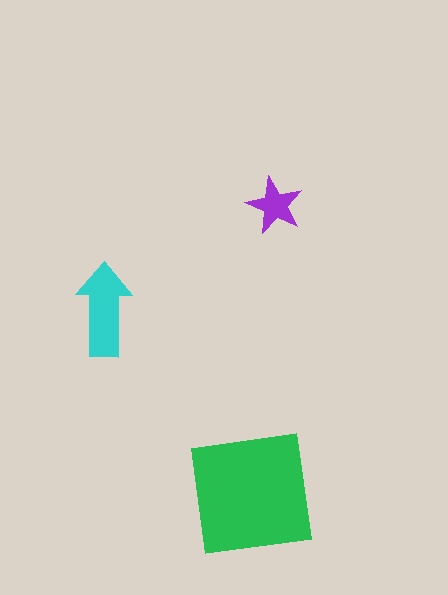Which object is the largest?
The green square.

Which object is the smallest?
The purple star.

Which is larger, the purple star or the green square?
The green square.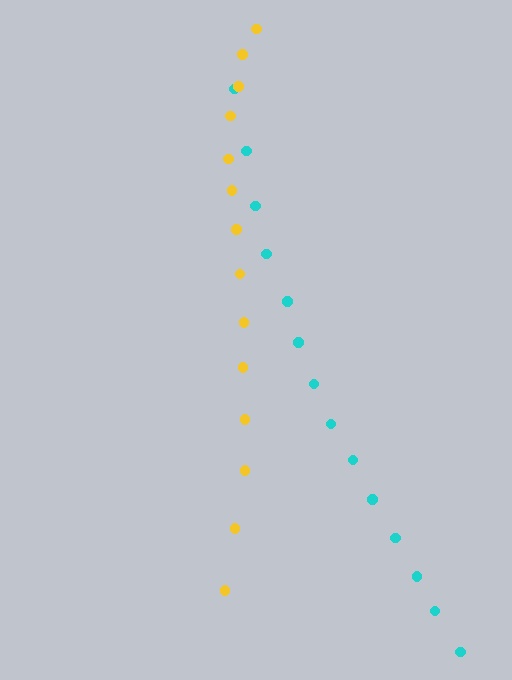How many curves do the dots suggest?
There are 2 distinct paths.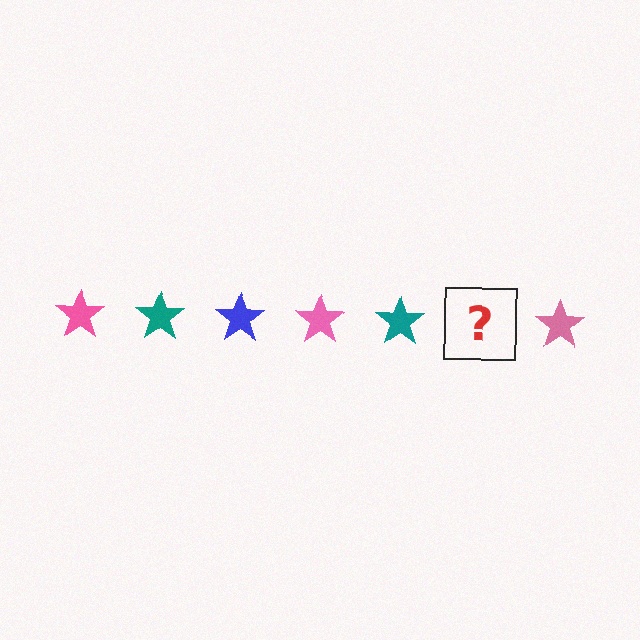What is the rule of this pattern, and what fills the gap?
The rule is that the pattern cycles through pink, teal, blue stars. The gap should be filled with a blue star.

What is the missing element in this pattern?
The missing element is a blue star.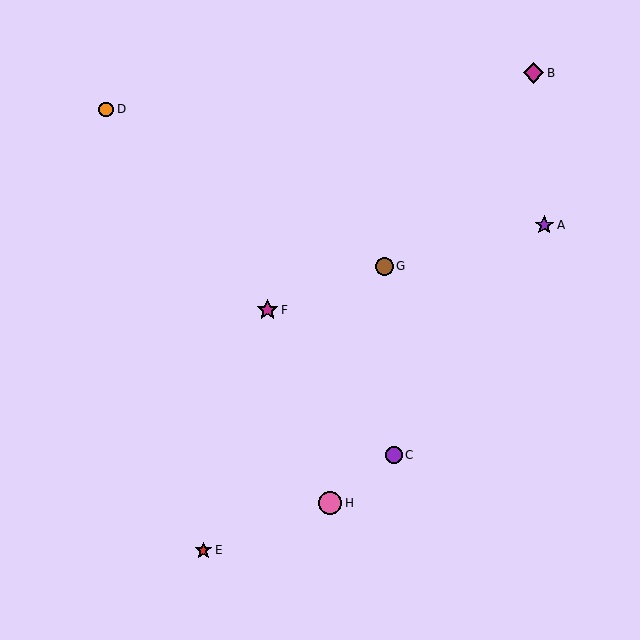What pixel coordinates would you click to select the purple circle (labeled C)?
Click at (394, 455) to select the purple circle C.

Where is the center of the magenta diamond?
The center of the magenta diamond is at (534, 73).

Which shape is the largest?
The pink circle (labeled H) is the largest.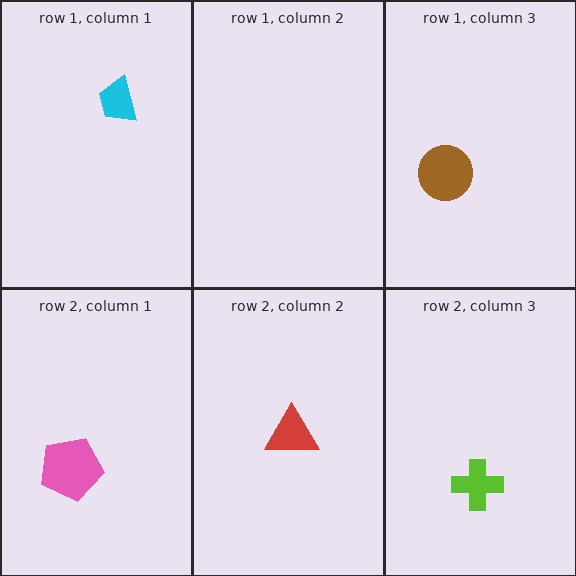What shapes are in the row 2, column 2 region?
The red triangle.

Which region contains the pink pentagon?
The row 2, column 1 region.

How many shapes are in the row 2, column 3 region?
1.